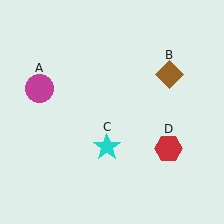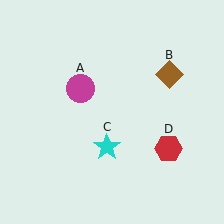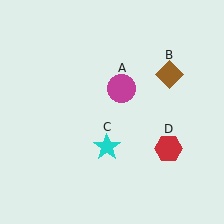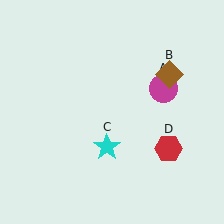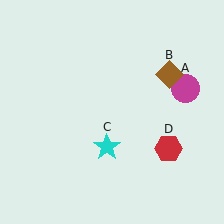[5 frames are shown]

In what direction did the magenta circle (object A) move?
The magenta circle (object A) moved right.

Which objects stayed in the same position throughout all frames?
Brown diamond (object B) and cyan star (object C) and red hexagon (object D) remained stationary.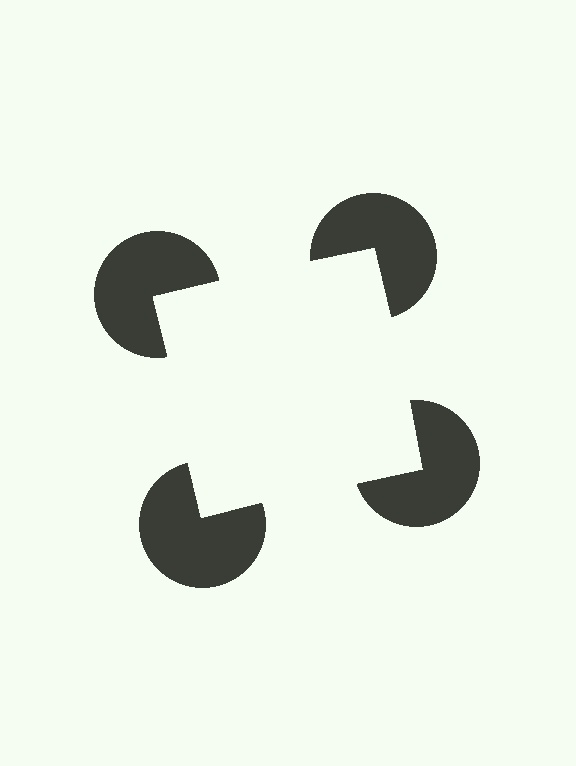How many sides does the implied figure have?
4 sides.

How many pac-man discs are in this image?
There are 4 — one at each vertex of the illusory square.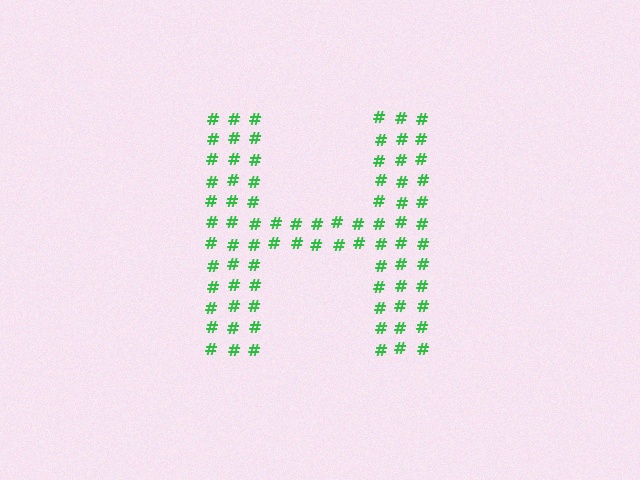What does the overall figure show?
The overall figure shows the letter H.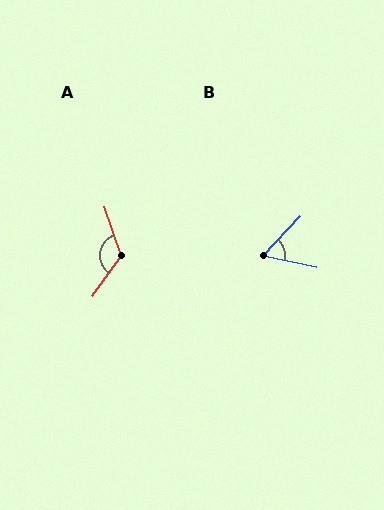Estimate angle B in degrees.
Approximately 58 degrees.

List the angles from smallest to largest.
B (58°), A (126°).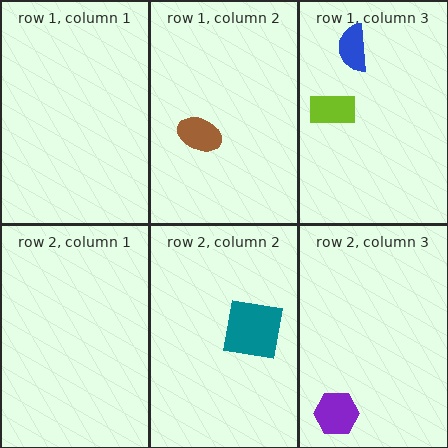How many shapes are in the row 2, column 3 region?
1.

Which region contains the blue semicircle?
The row 1, column 3 region.